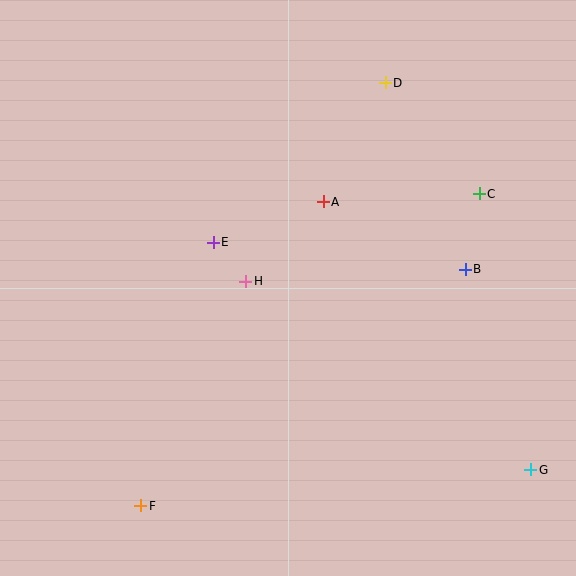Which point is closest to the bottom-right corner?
Point G is closest to the bottom-right corner.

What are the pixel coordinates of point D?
Point D is at (385, 83).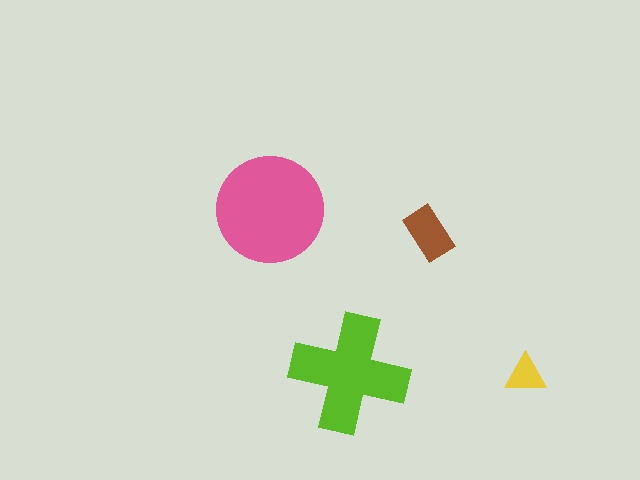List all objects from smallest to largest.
The yellow triangle, the brown rectangle, the lime cross, the pink circle.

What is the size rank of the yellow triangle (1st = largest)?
4th.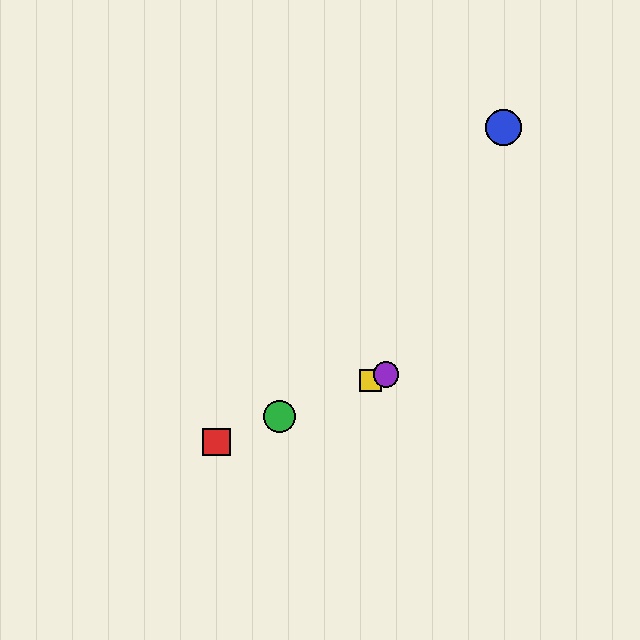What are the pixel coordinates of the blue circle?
The blue circle is at (504, 127).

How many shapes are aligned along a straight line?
4 shapes (the red square, the green circle, the yellow square, the purple circle) are aligned along a straight line.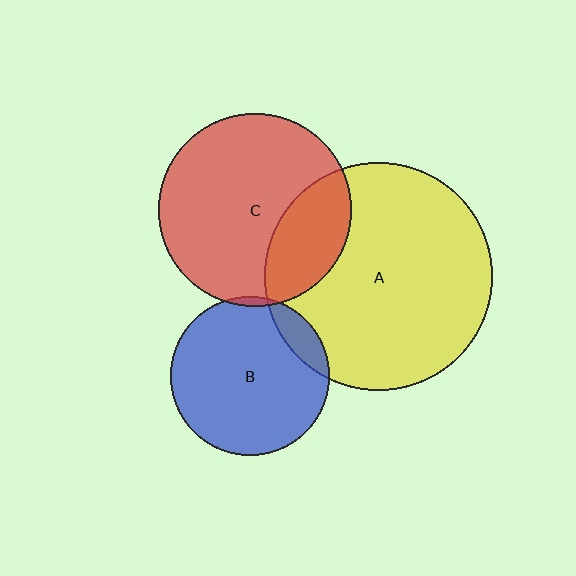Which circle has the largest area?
Circle A (yellow).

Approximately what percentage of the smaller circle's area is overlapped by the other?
Approximately 10%.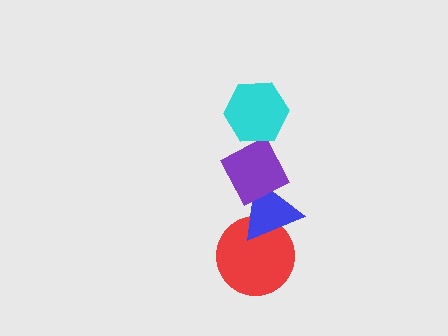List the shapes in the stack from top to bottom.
From top to bottom: the cyan hexagon, the purple diamond, the blue triangle, the red circle.